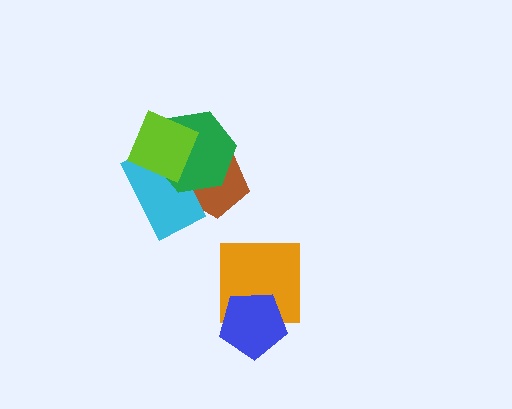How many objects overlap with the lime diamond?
3 objects overlap with the lime diamond.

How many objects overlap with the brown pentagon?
3 objects overlap with the brown pentagon.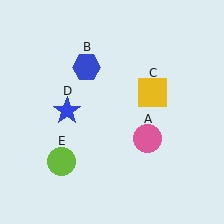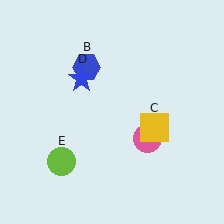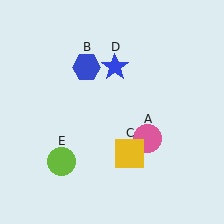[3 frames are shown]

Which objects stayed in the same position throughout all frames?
Pink circle (object A) and blue hexagon (object B) and lime circle (object E) remained stationary.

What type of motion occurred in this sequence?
The yellow square (object C), blue star (object D) rotated clockwise around the center of the scene.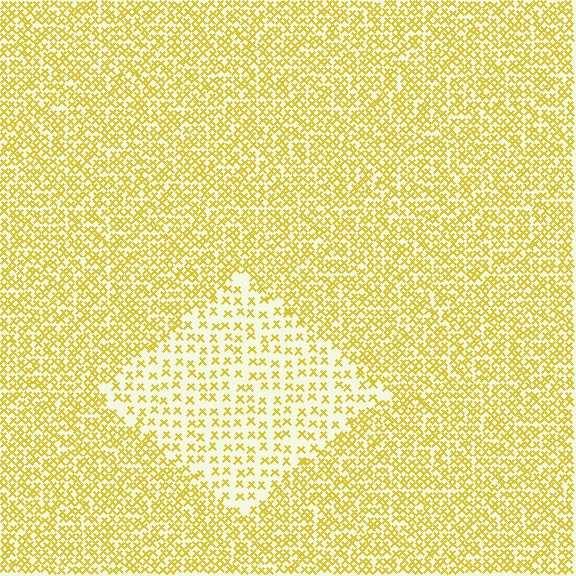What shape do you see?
I see a diamond.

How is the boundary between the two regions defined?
The boundary is defined by a change in element density (approximately 2.2x ratio). All elements are the same color, size, and shape.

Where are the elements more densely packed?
The elements are more densely packed outside the diamond boundary.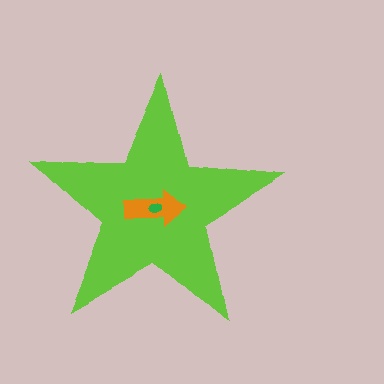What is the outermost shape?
The lime star.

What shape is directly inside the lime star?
The orange arrow.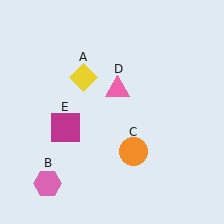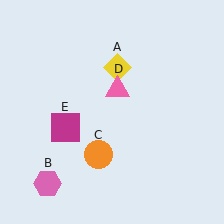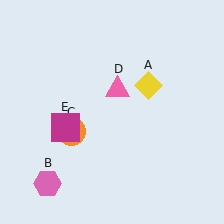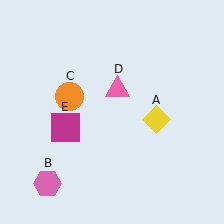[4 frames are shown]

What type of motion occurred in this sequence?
The yellow diamond (object A), orange circle (object C) rotated clockwise around the center of the scene.